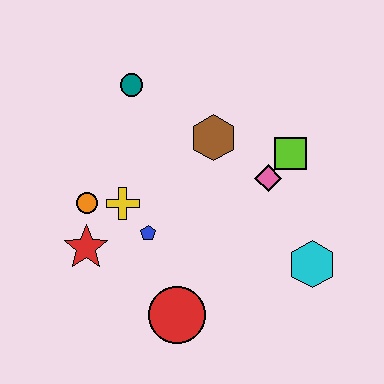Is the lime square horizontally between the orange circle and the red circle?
No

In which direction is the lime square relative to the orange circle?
The lime square is to the right of the orange circle.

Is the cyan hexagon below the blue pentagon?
Yes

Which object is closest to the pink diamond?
The lime square is closest to the pink diamond.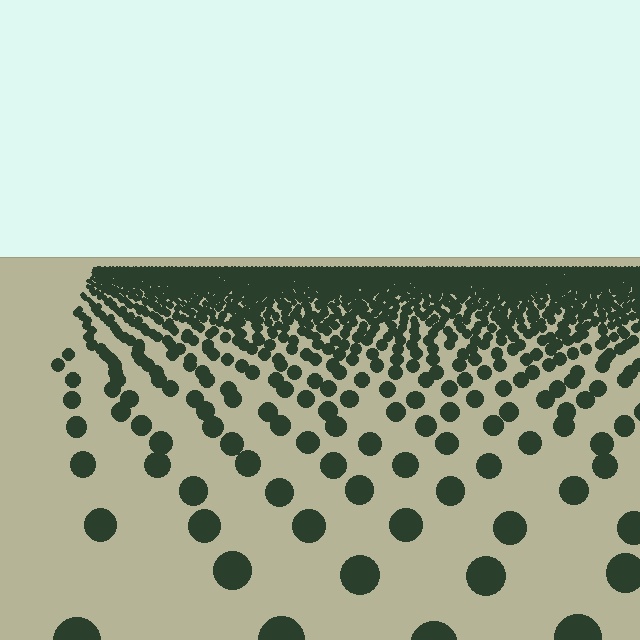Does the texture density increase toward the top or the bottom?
Density increases toward the top.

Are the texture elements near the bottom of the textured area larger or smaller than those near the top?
Larger. Near the bottom, elements are closer to the viewer and appear at a bigger on-screen size.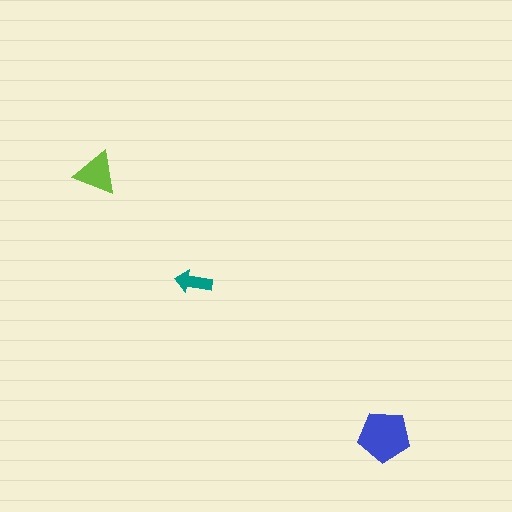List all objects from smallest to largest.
The teal arrow, the lime triangle, the blue pentagon.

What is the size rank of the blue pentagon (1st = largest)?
1st.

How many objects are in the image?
There are 3 objects in the image.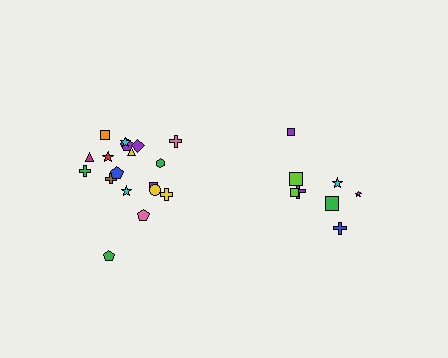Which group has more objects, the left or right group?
The left group.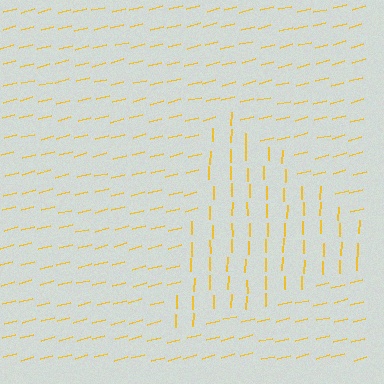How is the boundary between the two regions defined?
The boundary is defined purely by a change in line orientation (approximately 74 degrees difference). All lines are the same color and thickness.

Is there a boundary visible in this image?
Yes, there is a texture boundary formed by a change in line orientation.